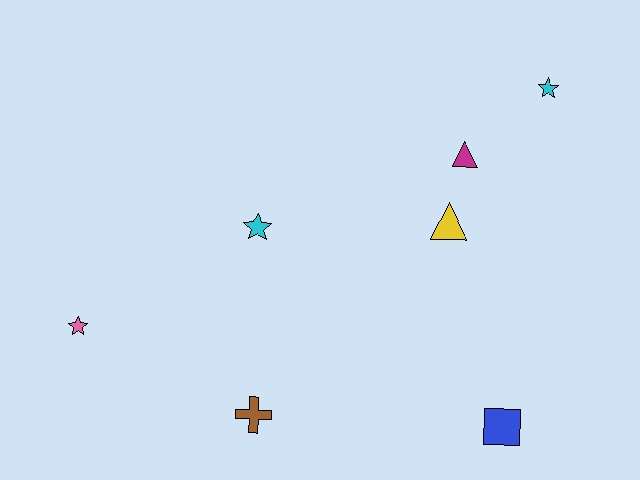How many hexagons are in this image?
There are no hexagons.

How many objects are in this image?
There are 7 objects.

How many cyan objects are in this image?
There are 2 cyan objects.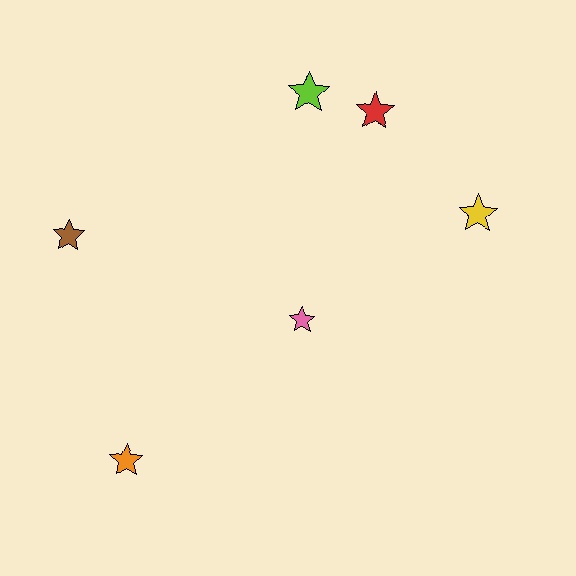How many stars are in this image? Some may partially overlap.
There are 6 stars.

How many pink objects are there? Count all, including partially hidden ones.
There is 1 pink object.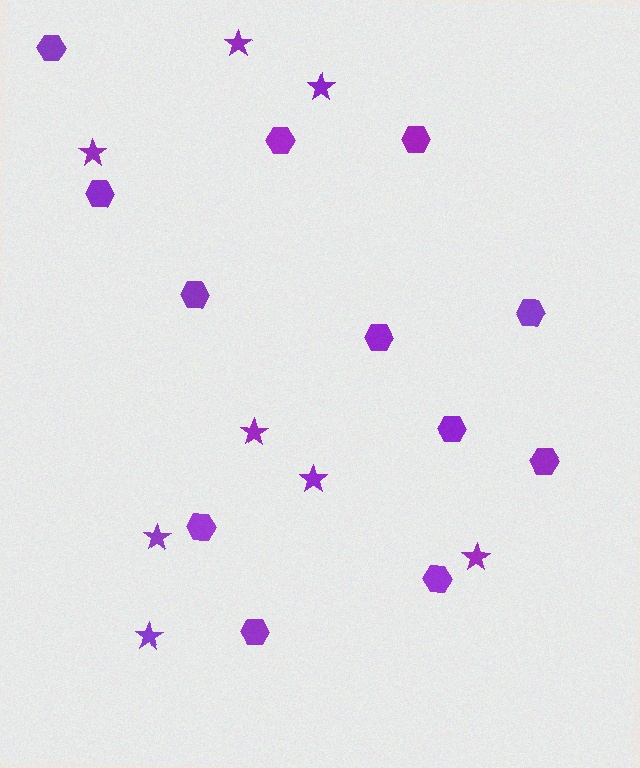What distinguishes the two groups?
There are 2 groups: one group of hexagons (12) and one group of stars (8).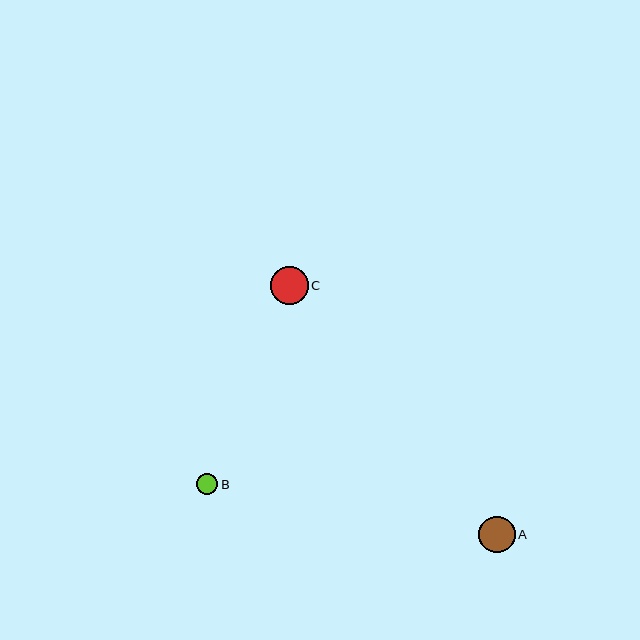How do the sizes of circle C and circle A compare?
Circle C and circle A are approximately the same size.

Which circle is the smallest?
Circle B is the smallest with a size of approximately 21 pixels.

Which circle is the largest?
Circle C is the largest with a size of approximately 38 pixels.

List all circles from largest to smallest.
From largest to smallest: C, A, B.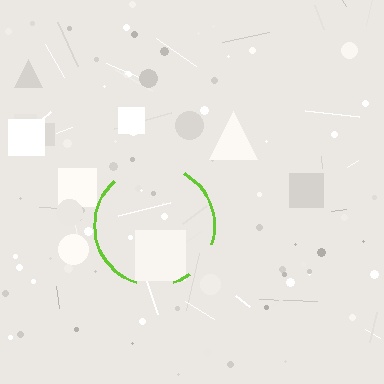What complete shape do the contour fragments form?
The contour fragments form a circle.